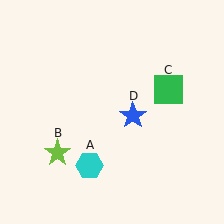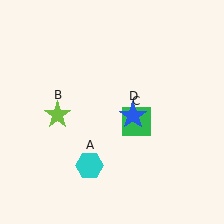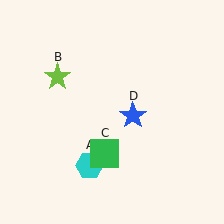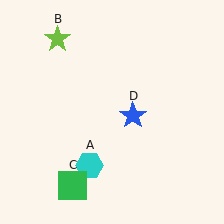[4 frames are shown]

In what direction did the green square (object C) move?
The green square (object C) moved down and to the left.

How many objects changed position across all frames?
2 objects changed position: lime star (object B), green square (object C).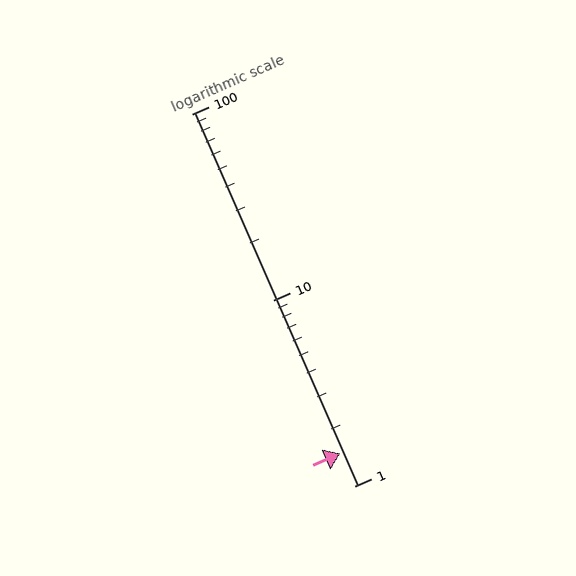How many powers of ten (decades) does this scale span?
The scale spans 2 decades, from 1 to 100.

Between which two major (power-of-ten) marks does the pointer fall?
The pointer is between 1 and 10.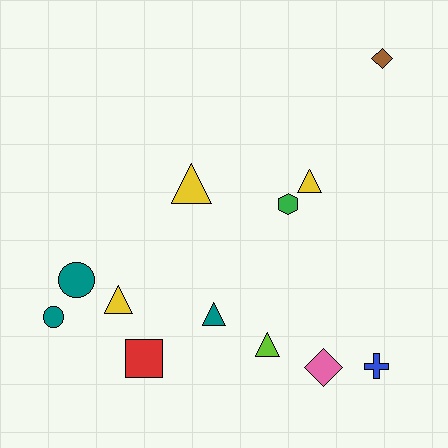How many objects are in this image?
There are 12 objects.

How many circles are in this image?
There are 2 circles.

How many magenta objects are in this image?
There are no magenta objects.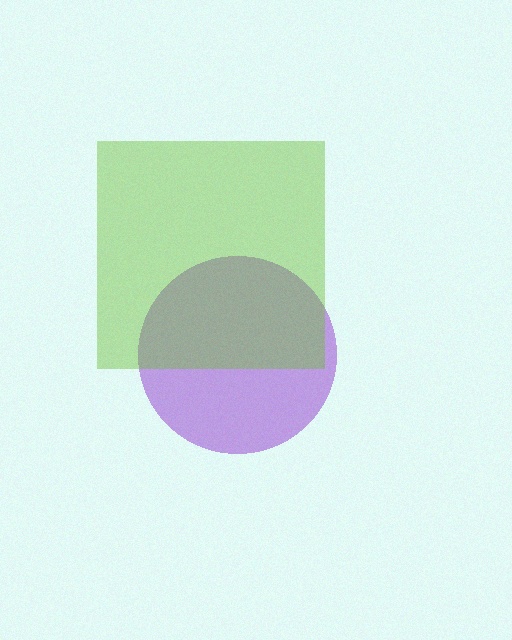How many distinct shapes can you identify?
There are 2 distinct shapes: a purple circle, a lime square.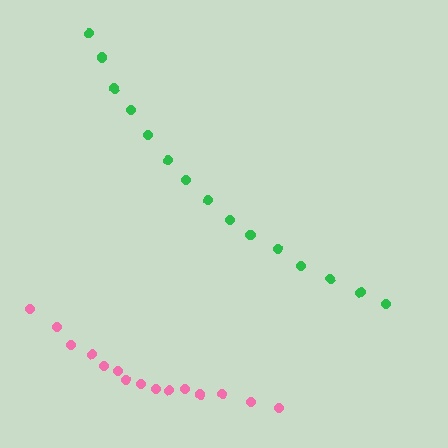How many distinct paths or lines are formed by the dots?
There are 2 distinct paths.